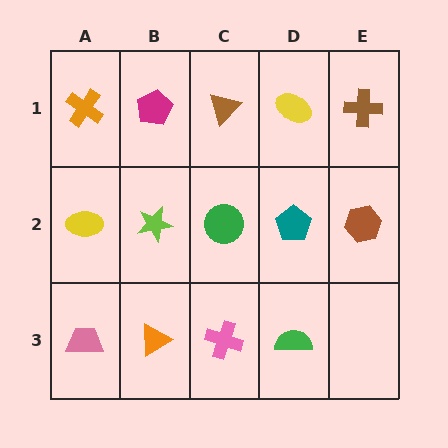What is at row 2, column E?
A brown hexagon.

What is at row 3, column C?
A pink cross.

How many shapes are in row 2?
5 shapes.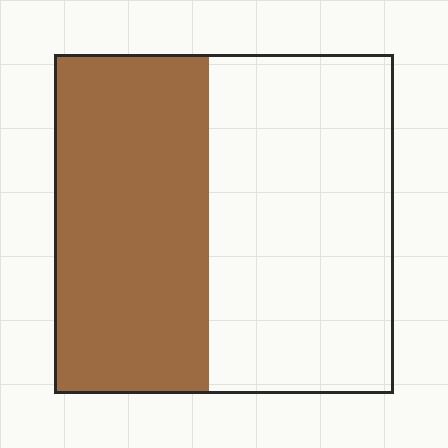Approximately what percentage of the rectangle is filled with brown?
Approximately 45%.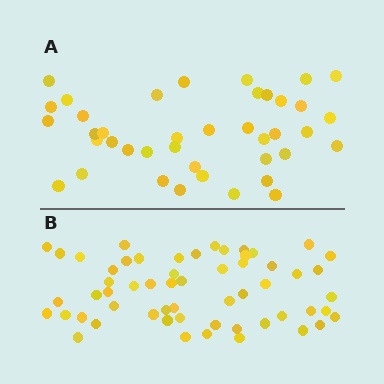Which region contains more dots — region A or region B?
Region B (the bottom region) has more dots.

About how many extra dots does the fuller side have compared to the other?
Region B has approximately 15 more dots than region A.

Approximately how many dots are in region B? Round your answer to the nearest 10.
About 60 dots. (The exact count is 57, which rounds to 60.)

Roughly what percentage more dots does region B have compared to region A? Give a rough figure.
About 40% more.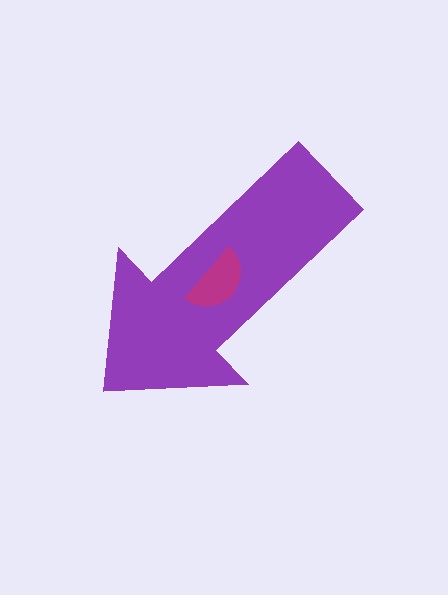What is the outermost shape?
The purple arrow.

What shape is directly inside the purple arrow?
The magenta semicircle.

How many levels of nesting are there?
2.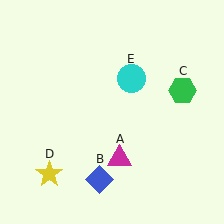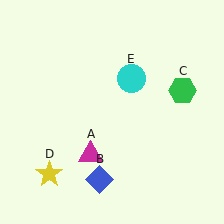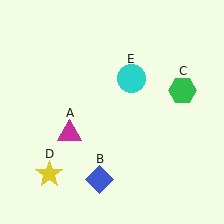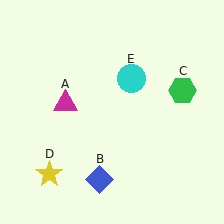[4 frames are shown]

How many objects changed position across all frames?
1 object changed position: magenta triangle (object A).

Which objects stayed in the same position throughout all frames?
Blue diamond (object B) and green hexagon (object C) and yellow star (object D) and cyan circle (object E) remained stationary.